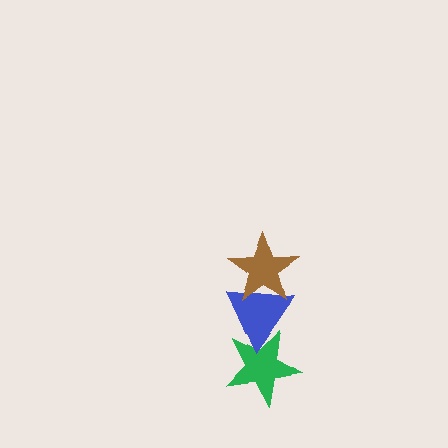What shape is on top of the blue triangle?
The brown star is on top of the blue triangle.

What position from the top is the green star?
The green star is 3rd from the top.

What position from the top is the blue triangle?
The blue triangle is 2nd from the top.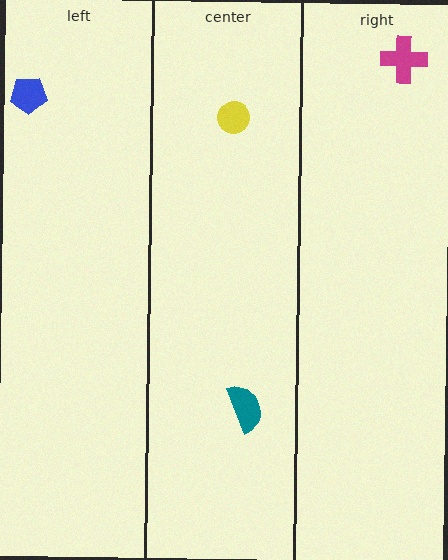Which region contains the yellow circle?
The center region.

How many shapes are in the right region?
1.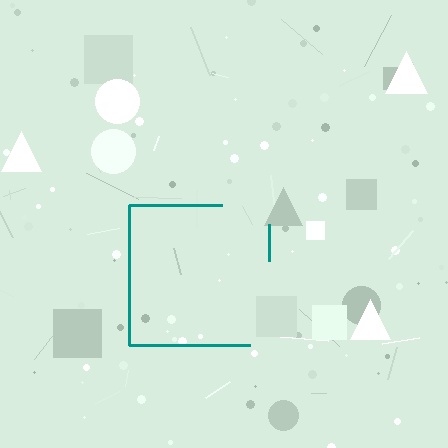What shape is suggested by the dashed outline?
The dashed outline suggests a square.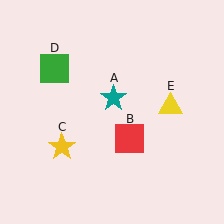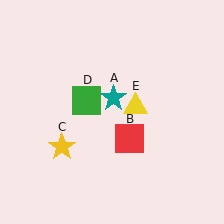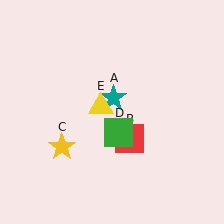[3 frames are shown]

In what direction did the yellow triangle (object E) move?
The yellow triangle (object E) moved left.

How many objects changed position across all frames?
2 objects changed position: green square (object D), yellow triangle (object E).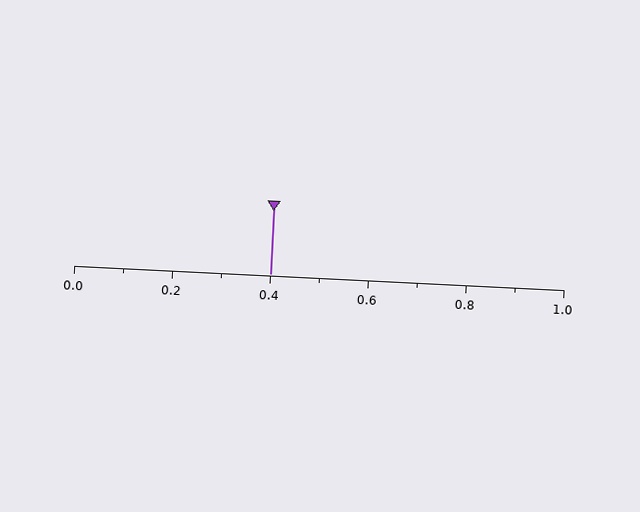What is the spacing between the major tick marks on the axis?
The major ticks are spaced 0.2 apart.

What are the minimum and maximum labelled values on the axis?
The axis runs from 0.0 to 1.0.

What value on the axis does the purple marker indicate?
The marker indicates approximately 0.4.